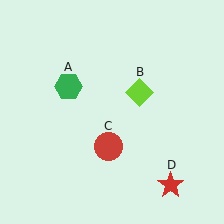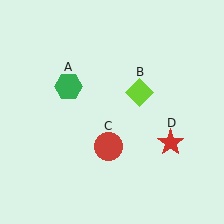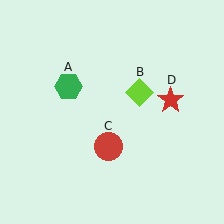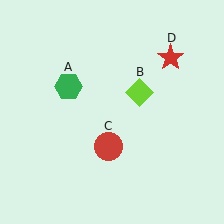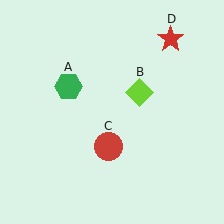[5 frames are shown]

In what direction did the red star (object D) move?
The red star (object D) moved up.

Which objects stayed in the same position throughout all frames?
Green hexagon (object A) and lime diamond (object B) and red circle (object C) remained stationary.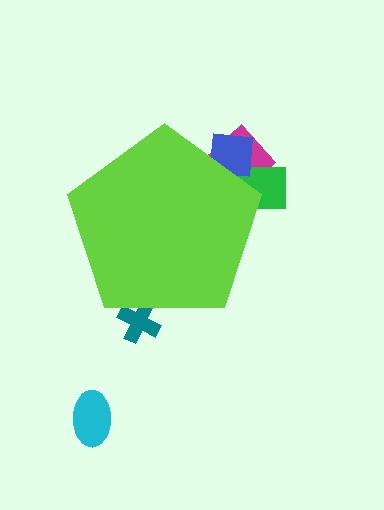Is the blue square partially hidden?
Yes, the blue square is partially hidden behind the lime pentagon.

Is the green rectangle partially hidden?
Yes, the green rectangle is partially hidden behind the lime pentagon.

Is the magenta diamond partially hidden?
Yes, the magenta diamond is partially hidden behind the lime pentagon.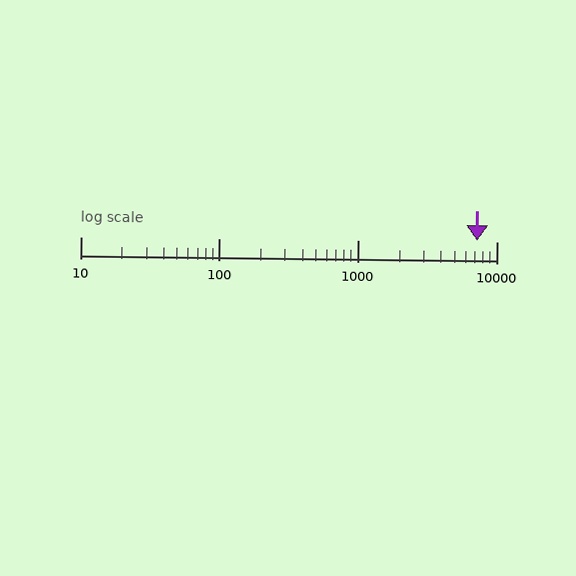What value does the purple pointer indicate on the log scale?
The pointer indicates approximately 7200.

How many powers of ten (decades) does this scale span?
The scale spans 3 decades, from 10 to 10000.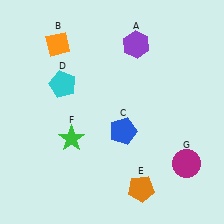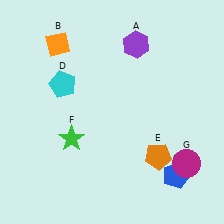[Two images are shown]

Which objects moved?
The objects that moved are: the blue pentagon (C), the orange pentagon (E).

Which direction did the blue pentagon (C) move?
The blue pentagon (C) moved right.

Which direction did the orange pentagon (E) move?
The orange pentagon (E) moved up.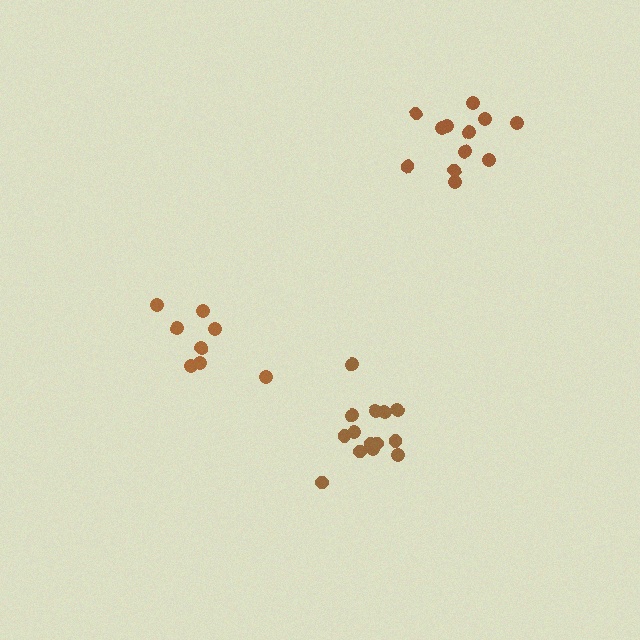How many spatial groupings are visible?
There are 3 spatial groupings.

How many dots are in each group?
Group 1: 8 dots, Group 2: 14 dots, Group 3: 12 dots (34 total).